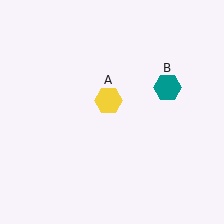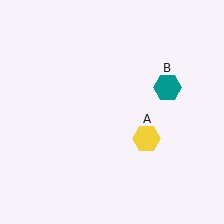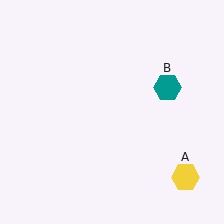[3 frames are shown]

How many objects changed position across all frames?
1 object changed position: yellow hexagon (object A).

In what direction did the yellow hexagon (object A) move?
The yellow hexagon (object A) moved down and to the right.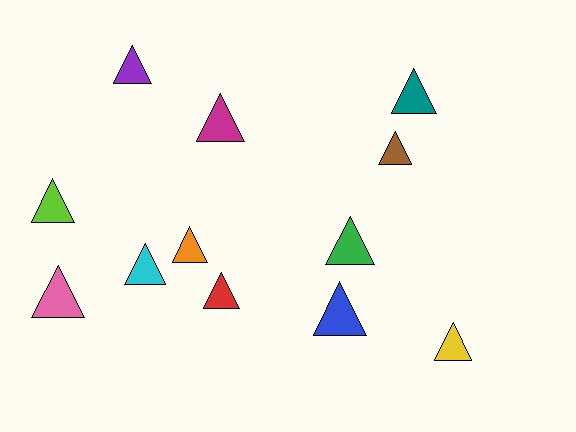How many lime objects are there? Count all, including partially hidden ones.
There is 1 lime object.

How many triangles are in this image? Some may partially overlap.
There are 12 triangles.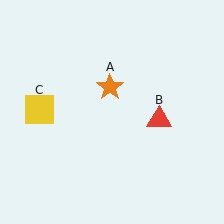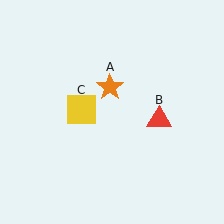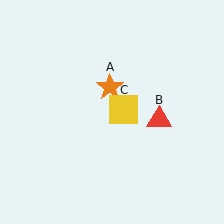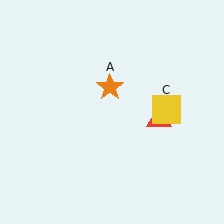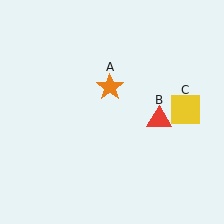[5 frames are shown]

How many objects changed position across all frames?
1 object changed position: yellow square (object C).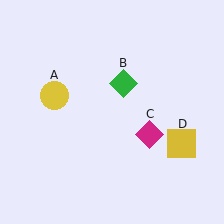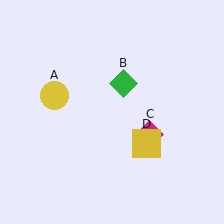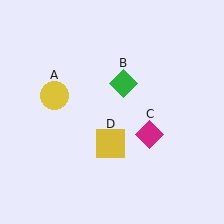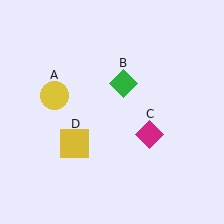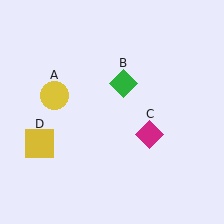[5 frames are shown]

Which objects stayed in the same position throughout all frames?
Yellow circle (object A) and green diamond (object B) and magenta diamond (object C) remained stationary.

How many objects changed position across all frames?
1 object changed position: yellow square (object D).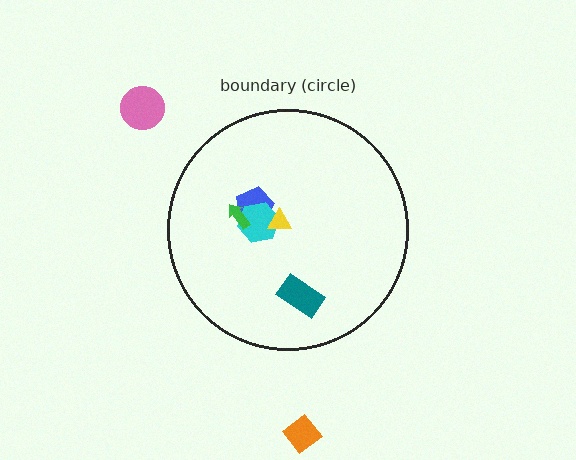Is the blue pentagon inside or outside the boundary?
Inside.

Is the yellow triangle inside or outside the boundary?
Inside.